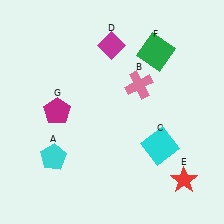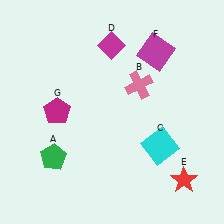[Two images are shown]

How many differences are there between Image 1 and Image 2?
There are 2 differences between the two images.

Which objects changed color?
A changed from cyan to green. F changed from green to magenta.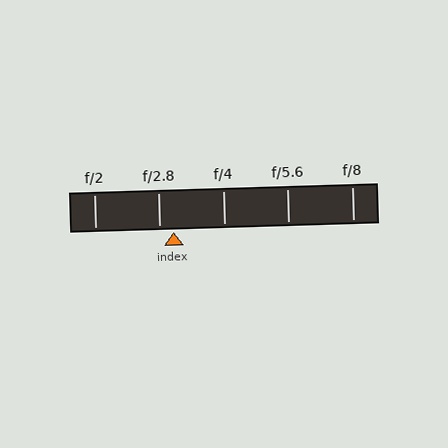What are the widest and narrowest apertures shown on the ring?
The widest aperture shown is f/2 and the narrowest is f/8.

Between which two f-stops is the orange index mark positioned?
The index mark is between f/2.8 and f/4.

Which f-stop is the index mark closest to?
The index mark is closest to f/2.8.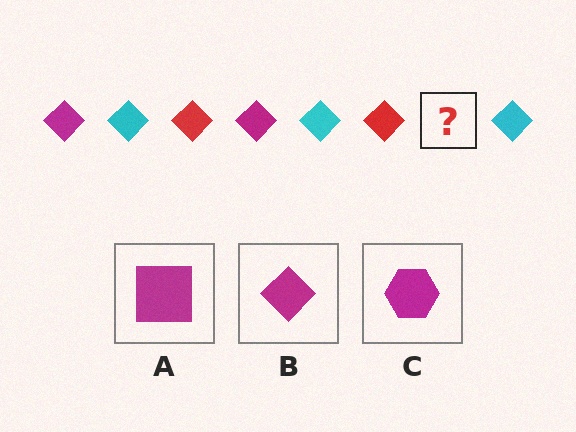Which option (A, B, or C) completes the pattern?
B.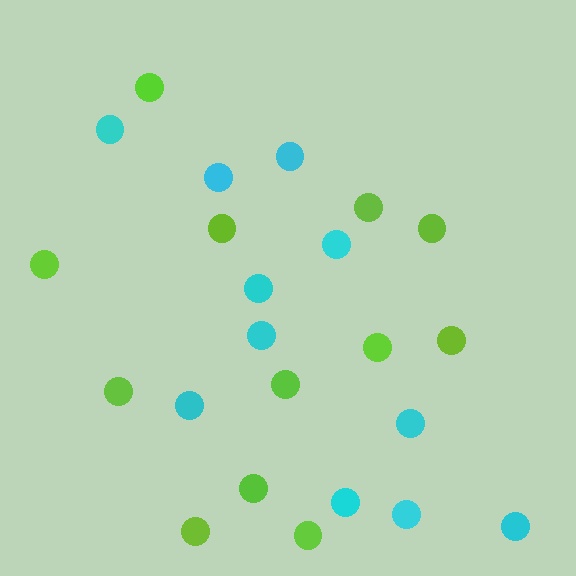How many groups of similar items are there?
There are 2 groups: one group of lime circles (12) and one group of cyan circles (11).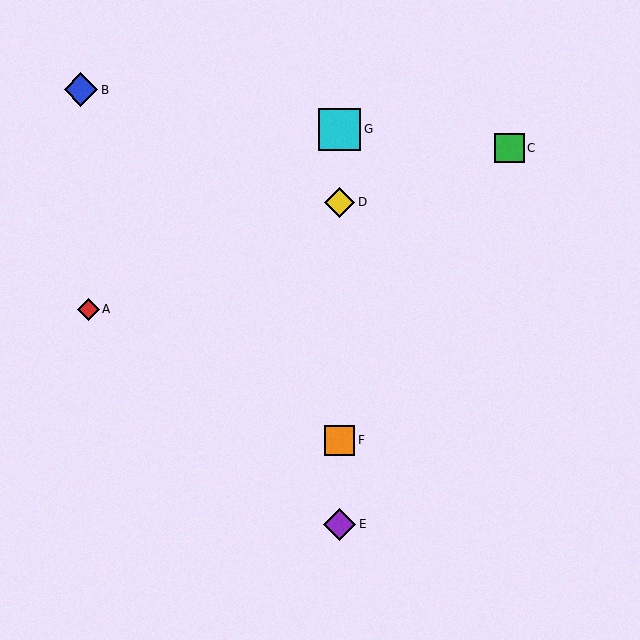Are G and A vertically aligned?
No, G is at x≈339 and A is at x≈88.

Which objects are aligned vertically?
Objects D, E, F, G are aligned vertically.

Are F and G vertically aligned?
Yes, both are at x≈339.